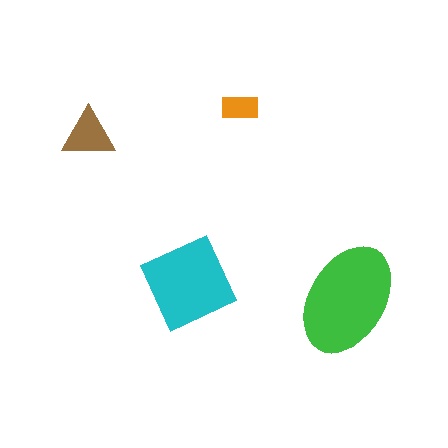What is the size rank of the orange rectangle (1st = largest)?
4th.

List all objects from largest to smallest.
The green ellipse, the cyan square, the brown triangle, the orange rectangle.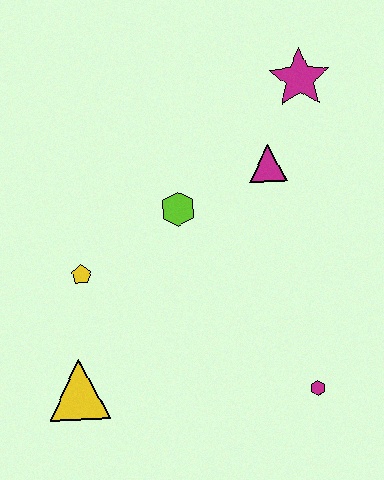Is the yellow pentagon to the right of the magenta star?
No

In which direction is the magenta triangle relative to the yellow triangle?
The magenta triangle is above the yellow triangle.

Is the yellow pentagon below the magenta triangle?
Yes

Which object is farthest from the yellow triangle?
The magenta star is farthest from the yellow triangle.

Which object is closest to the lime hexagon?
The magenta triangle is closest to the lime hexagon.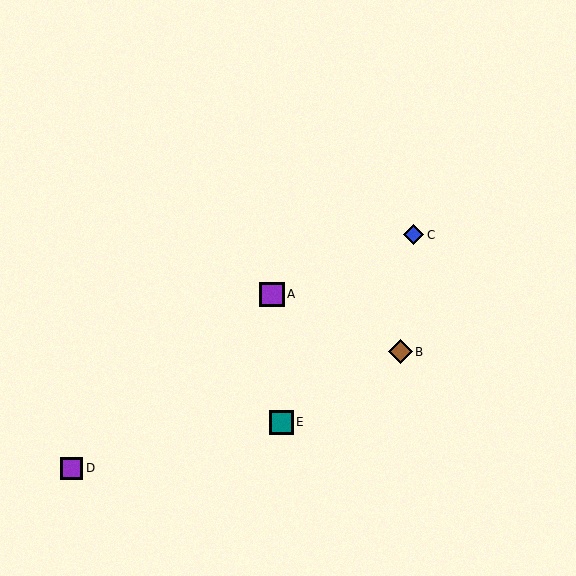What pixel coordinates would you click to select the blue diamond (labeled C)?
Click at (413, 235) to select the blue diamond C.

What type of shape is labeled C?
Shape C is a blue diamond.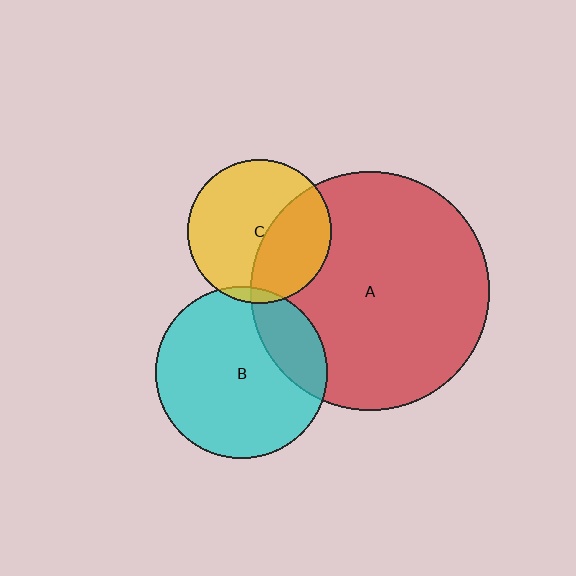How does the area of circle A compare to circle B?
Approximately 1.9 times.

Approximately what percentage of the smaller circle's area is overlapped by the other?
Approximately 40%.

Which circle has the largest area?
Circle A (red).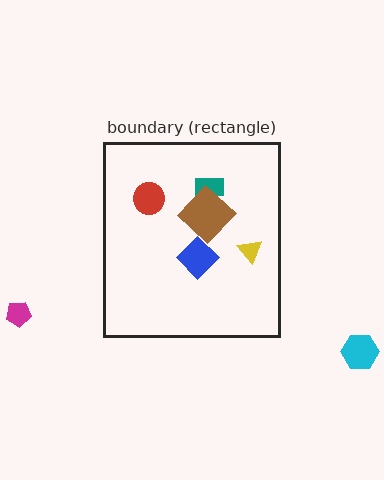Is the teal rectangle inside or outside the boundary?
Inside.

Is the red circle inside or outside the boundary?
Inside.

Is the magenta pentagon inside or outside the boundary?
Outside.